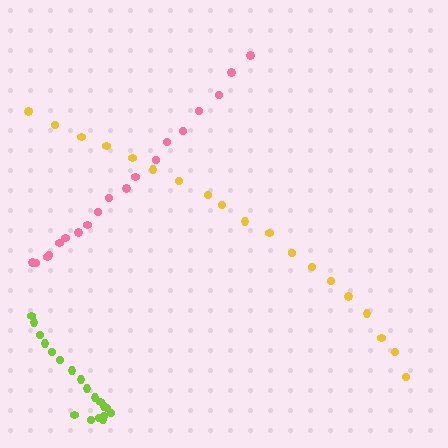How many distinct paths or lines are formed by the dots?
There are 3 distinct paths.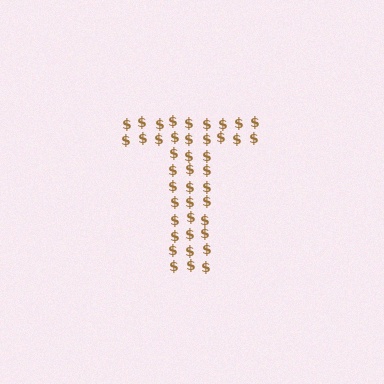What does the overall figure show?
The overall figure shows the letter T.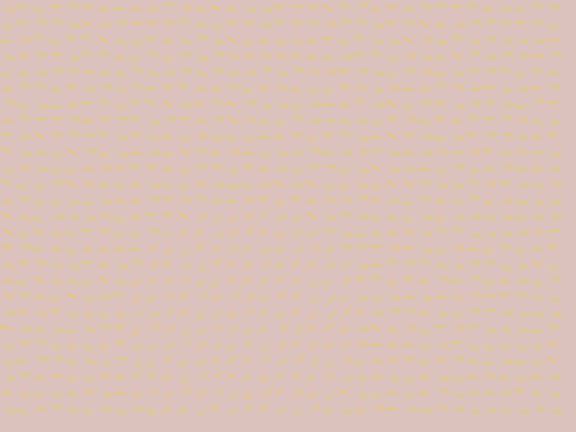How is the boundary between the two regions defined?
The boundary is defined purely by a change in line orientation (approximately 45 degrees difference). All lines are the same color and thickness.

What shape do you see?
I see a circle.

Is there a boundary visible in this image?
Yes, there is a texture boundary formed by a change in line orientation.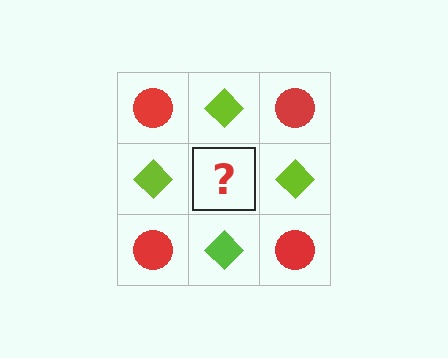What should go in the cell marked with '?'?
The missing cell should contain a red circle.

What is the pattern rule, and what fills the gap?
The rule is that it alternates red circle and lime diamond in a checkerboard pattern. The gap should be filled with a red circle.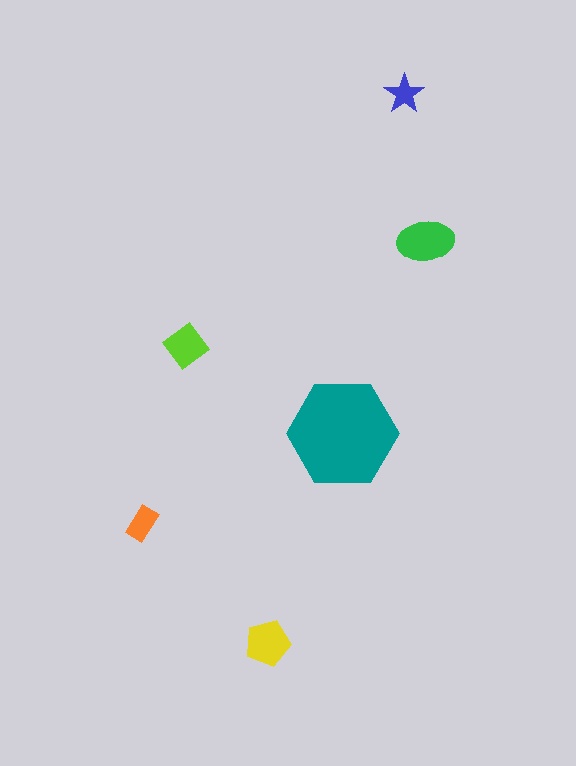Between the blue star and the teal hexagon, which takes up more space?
The teal hexagon.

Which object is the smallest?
The blue star.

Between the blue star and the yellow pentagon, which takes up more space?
The yellow pentagon.